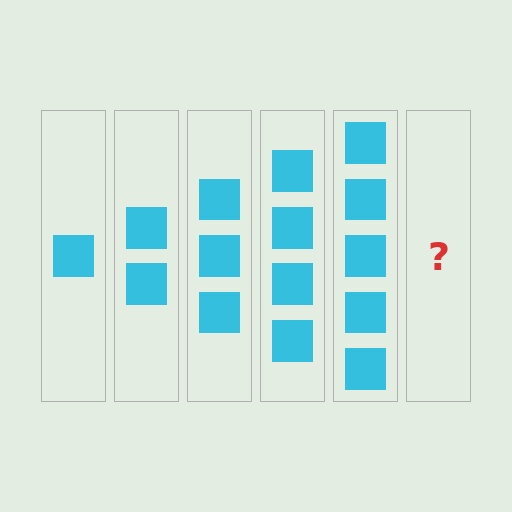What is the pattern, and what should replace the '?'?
The pattern is that each step adds one more square. The '?' should be 6 squares.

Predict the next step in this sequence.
The next step is 6 squares.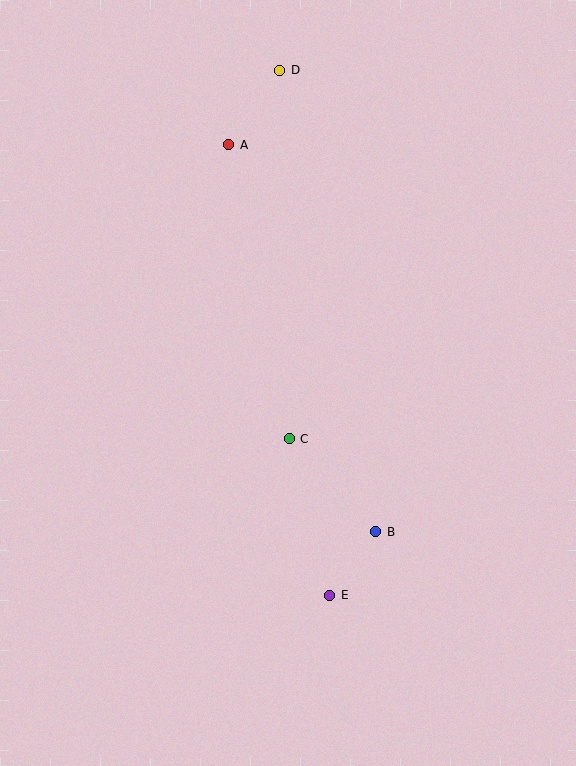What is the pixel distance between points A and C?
The distance between A and C is 300 pixels.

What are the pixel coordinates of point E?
Point E is at (330, 595).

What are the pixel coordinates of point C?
Point C is at (289, 439).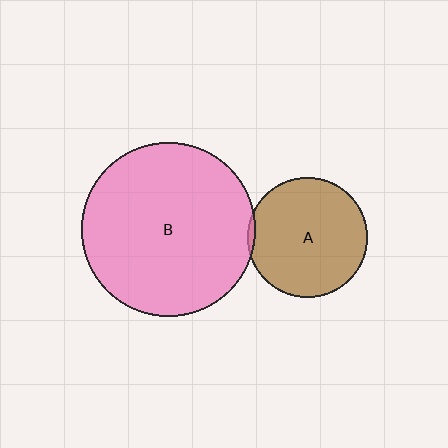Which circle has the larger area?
Circle B (pink).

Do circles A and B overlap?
Yes.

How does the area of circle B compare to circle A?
Approximately 2.1 times.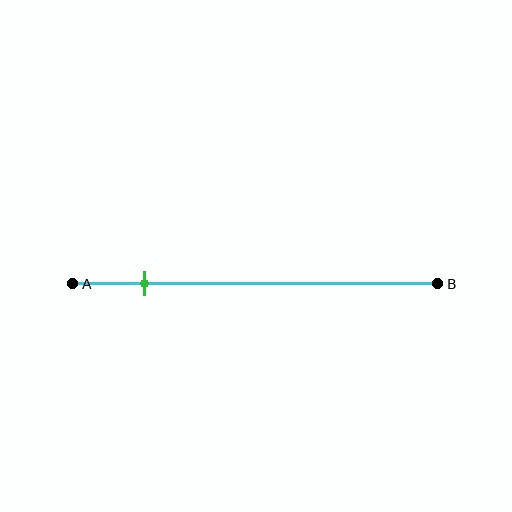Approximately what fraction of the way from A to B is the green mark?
The green mark is approximately 20% of the way from A to B.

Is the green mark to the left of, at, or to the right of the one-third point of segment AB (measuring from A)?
The green mark is to the left of the one-third point of segment AB.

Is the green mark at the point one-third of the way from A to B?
No, the mark is at about 20% from A, not at the 33% one-third point.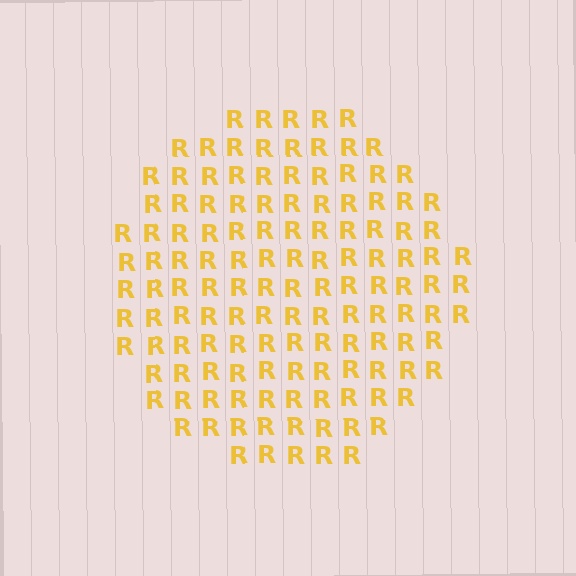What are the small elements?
The small elements are letter R's.